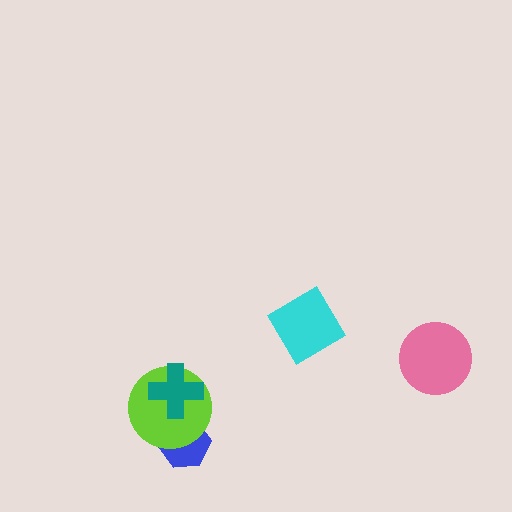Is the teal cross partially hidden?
No, no other shape covers it.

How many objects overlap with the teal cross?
1 object overlaps with the teal cross.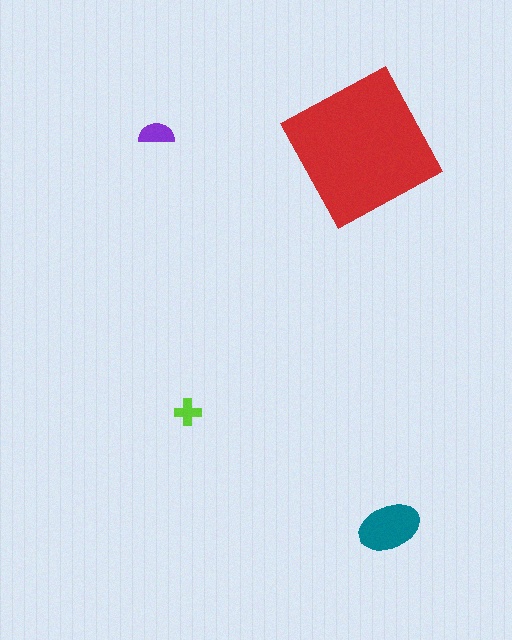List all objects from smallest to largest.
The lime cross, the purple semicircle, the teal ellipse, the red square.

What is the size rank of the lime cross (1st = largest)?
4th.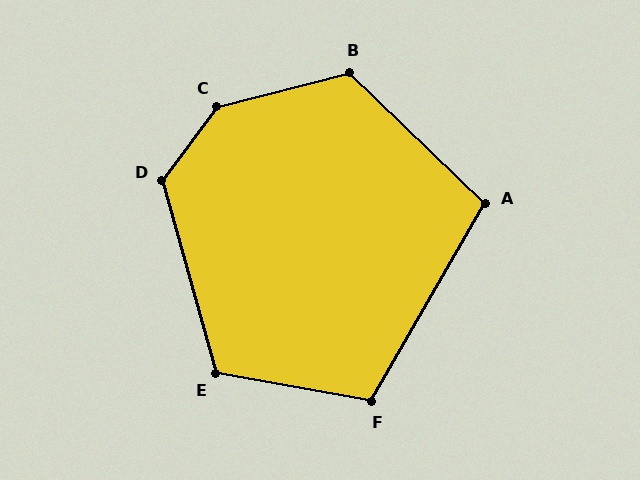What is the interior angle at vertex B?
Approximately 122 degrees (obtuse).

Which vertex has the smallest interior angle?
A, at approximately 104 degrees.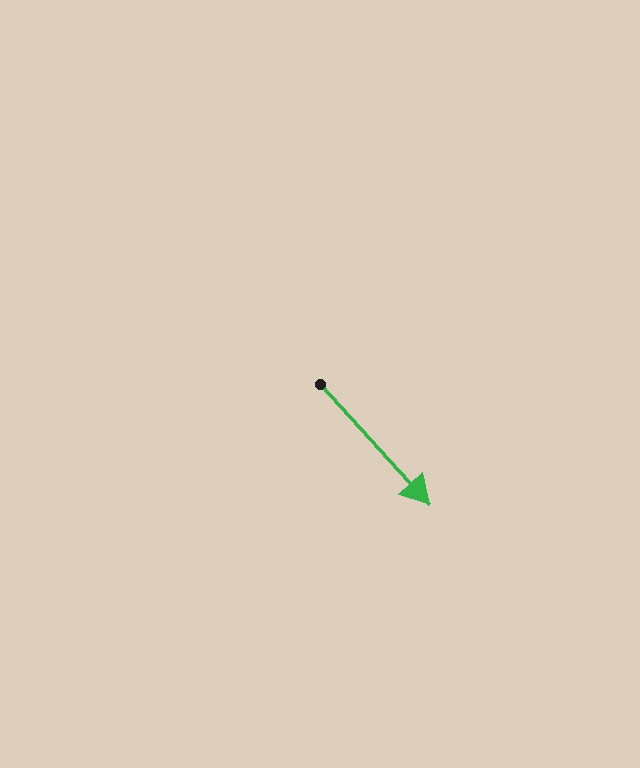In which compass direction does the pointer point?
Southeast.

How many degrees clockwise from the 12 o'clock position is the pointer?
Approximately 138 degrees.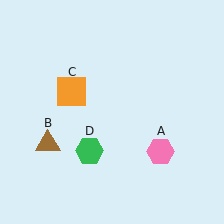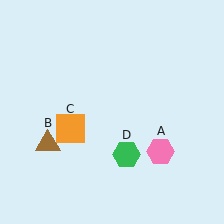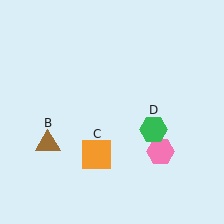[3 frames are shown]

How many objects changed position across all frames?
2 objects changed position: orange square (object C), green hexagon (object D).